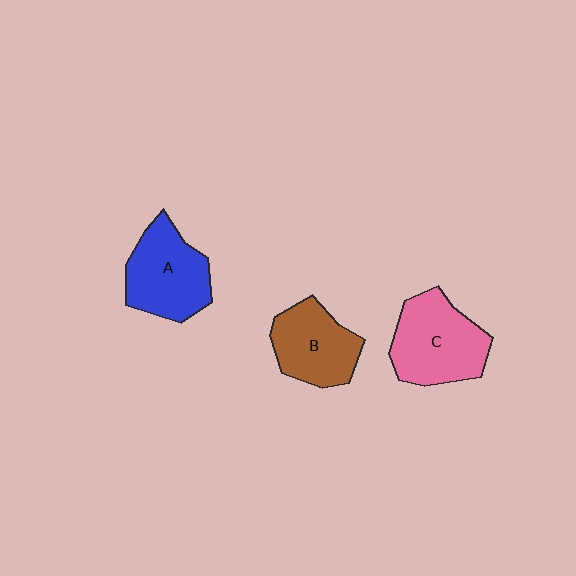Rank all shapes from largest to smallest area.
From largest to smallest: C (pink), A (blue), B (brown).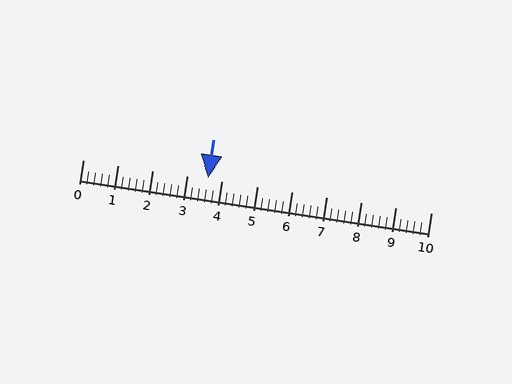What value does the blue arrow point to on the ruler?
The blue arrow points to approximately 3.6.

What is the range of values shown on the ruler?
The ruler shows values from 0 to 10.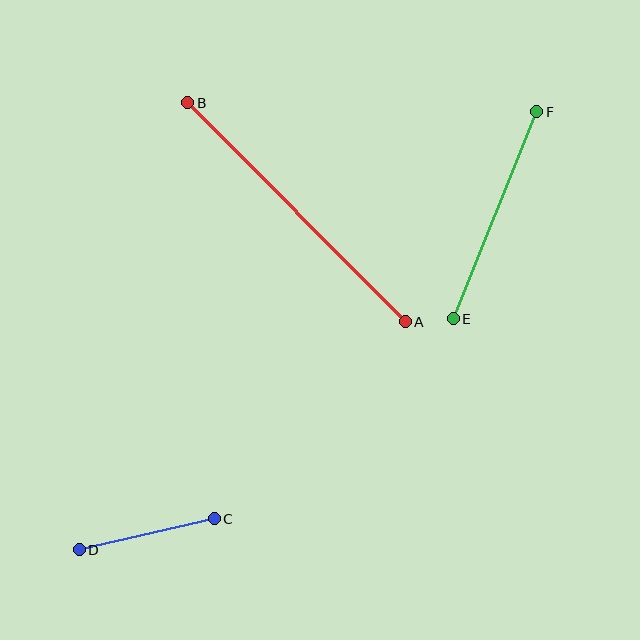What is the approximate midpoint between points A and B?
The midpoint is at approximately (296, 212) pixels.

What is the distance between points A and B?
The distance is approximately 309 pixels.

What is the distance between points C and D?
The distance is approximately 139 pixels.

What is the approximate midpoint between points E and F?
The midpoint is at approximately (495, 215) pixels.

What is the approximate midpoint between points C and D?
The midpoint is at approximately (147, 534) pixels.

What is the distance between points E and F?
The distance is approximately 223 pixels.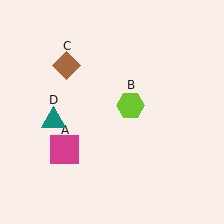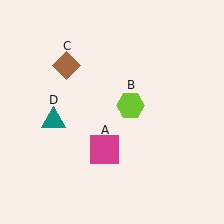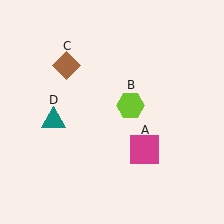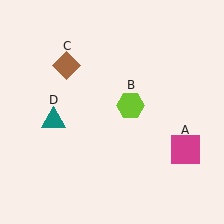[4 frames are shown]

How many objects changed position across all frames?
1 object changed position: magenta square (object A).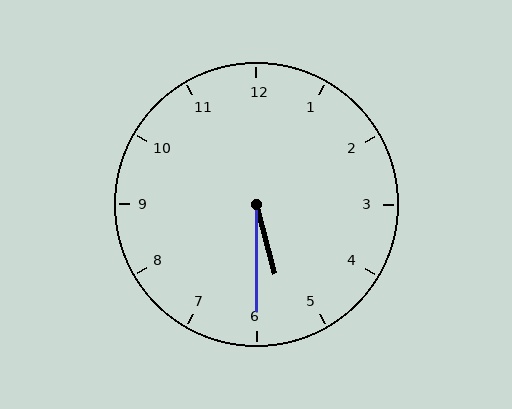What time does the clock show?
5:30.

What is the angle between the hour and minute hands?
Approximately 15 degrees.